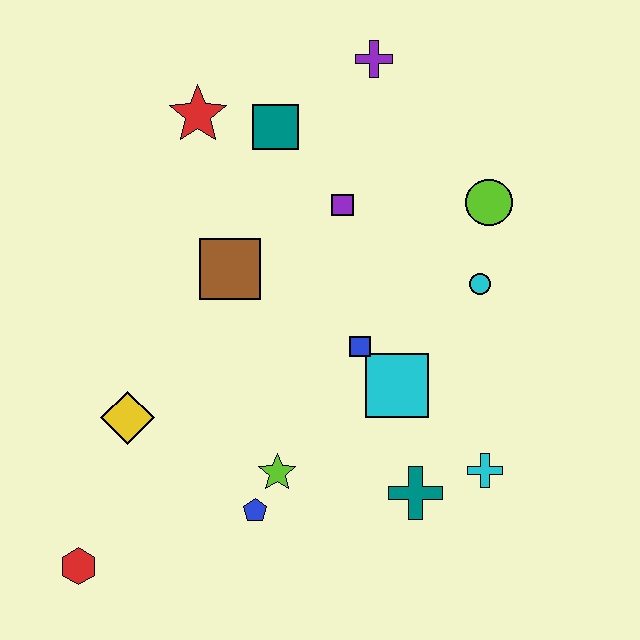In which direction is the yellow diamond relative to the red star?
The yellow diamond is below the red star.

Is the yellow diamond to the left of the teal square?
Yes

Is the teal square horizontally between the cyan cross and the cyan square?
No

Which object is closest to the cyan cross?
The teal cross is closest to the cyan cross.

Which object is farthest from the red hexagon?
The purple cross is farthest from the red hexagon.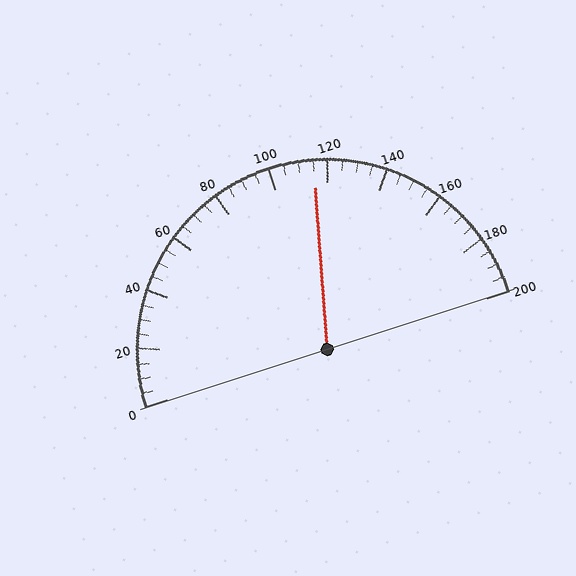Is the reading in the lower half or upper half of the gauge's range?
The reading is in the upper half of the range (0 to 200).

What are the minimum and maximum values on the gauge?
The gauge ranges from 0 to 200.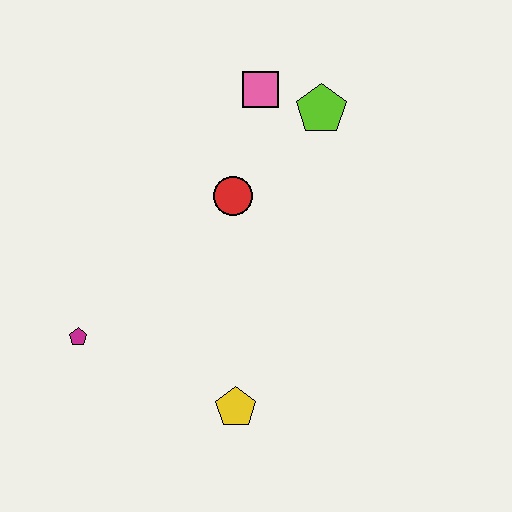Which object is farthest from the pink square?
The yellow pentagon is farthest from the pink square.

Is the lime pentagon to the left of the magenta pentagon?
No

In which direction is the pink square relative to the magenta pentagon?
The pink square is above the magenta pentagon.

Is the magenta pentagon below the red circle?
Yes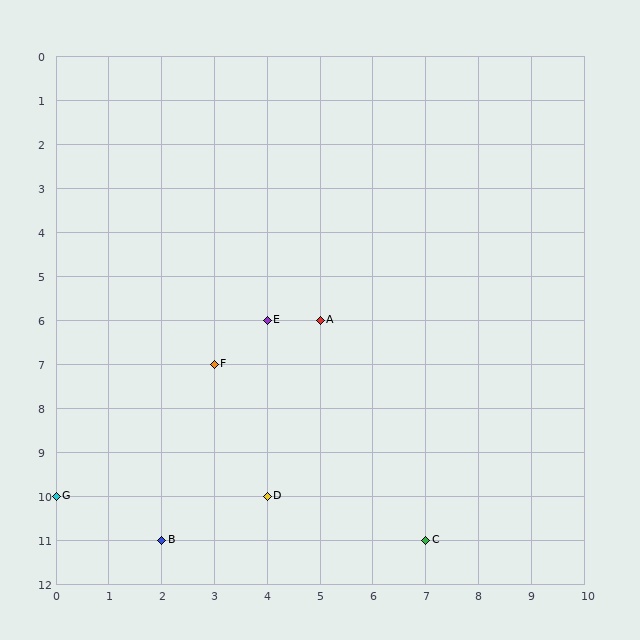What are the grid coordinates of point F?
Point F is at grid coordinates (3, 7).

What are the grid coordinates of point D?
Point D is at grid coordinates (4, 10).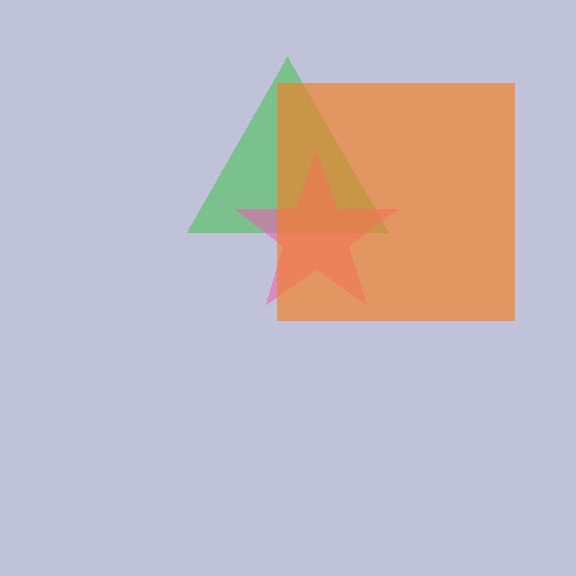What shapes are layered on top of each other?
The layered shapes are: a green triangle, a pink star, an orange square.